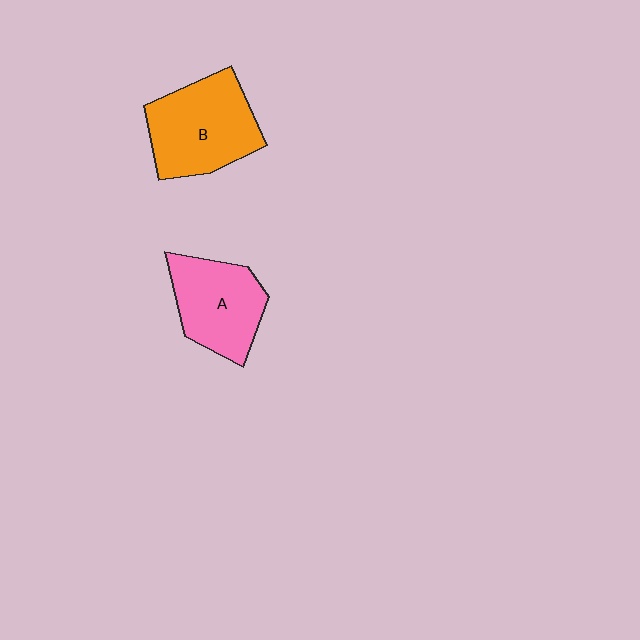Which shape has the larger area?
Shape B (orange).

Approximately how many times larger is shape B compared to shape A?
Approximately 1.2 times.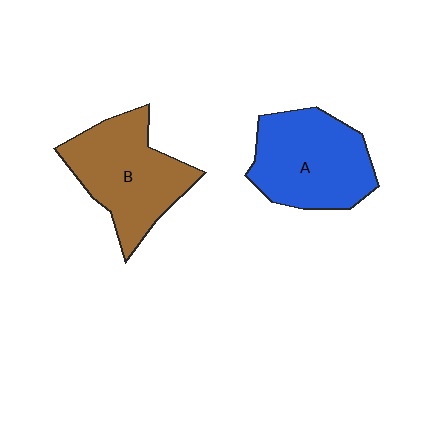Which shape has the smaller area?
Shape A (blue).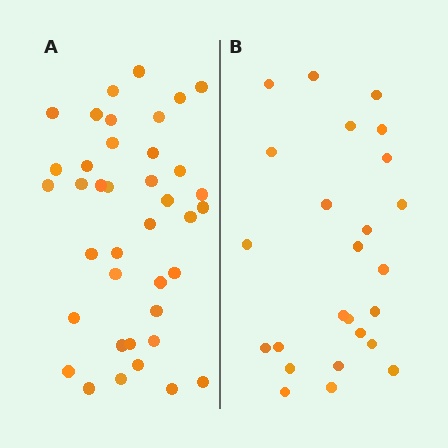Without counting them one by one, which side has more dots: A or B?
Region A (the left region) has more dots.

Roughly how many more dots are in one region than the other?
Region A has approximately 15 more dots than region B.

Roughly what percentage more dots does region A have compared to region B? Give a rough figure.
About 55% more.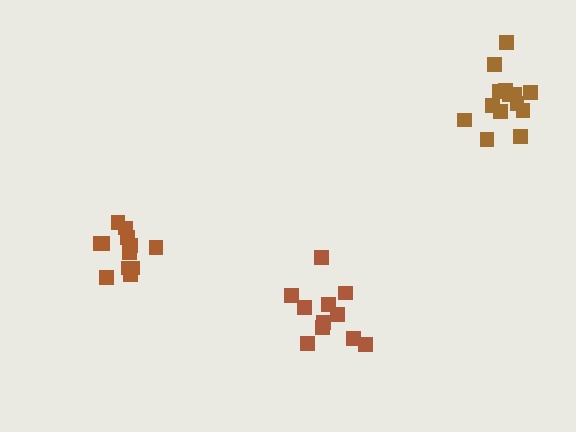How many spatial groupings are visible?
There are 3 spatial groupings.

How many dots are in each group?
Group 1: 12 dots, Group 2: 11 dots, Group 3: 14 dots (37 total).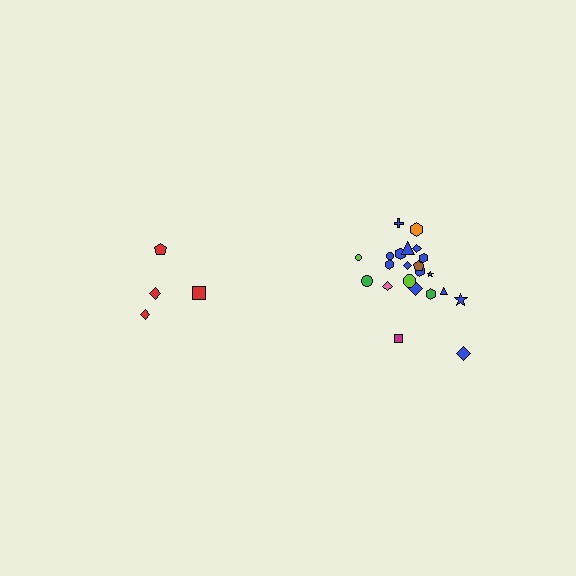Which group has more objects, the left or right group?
The right group.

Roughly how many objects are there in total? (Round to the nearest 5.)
Roughly 25 objects in total.